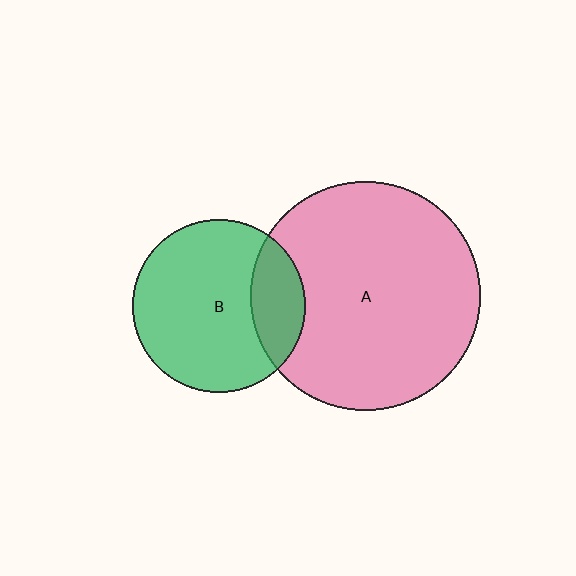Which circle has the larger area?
Circle A (pink).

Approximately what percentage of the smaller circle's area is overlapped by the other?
Approximately 20%.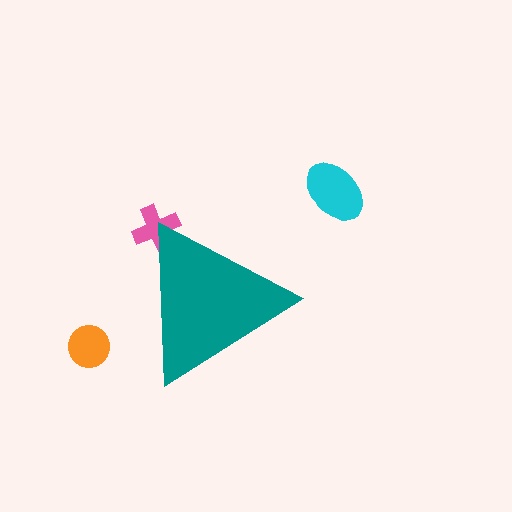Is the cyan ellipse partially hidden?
No, the cyan ellipse is fully visible.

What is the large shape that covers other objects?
A teal triangle.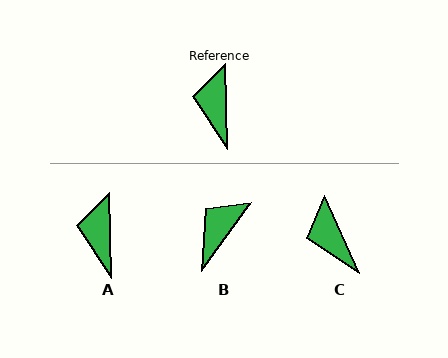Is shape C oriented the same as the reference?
No, it is off by about 22 degrees.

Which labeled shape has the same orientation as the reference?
A.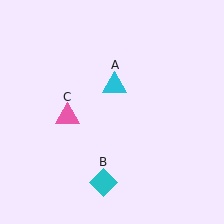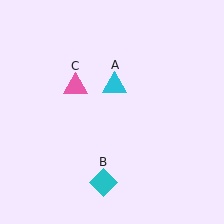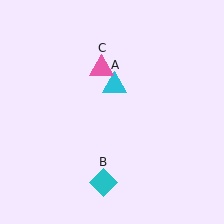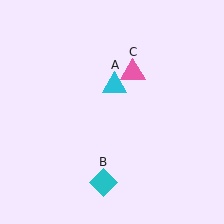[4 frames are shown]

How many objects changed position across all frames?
1 object changed position: pink triangle (object C).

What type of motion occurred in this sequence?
The pink triangle (object C) rotated clockwise around the center of the scene.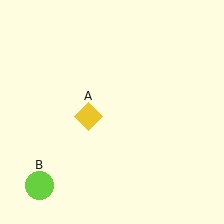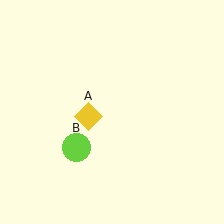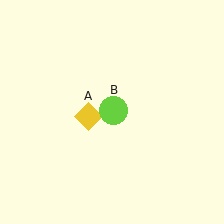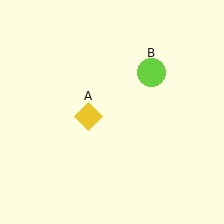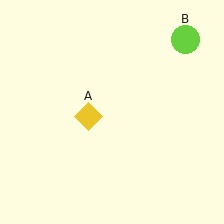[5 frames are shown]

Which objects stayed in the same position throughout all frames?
Yellow diamond (object A) remained stationary.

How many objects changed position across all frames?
1 object changed position: lime circle (object B).